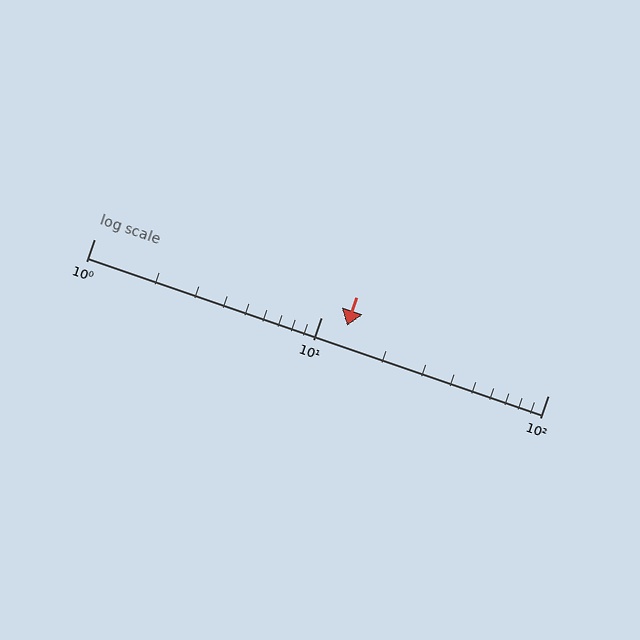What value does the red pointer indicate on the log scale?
The pointer indicates approximately 13.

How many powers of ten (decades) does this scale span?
The scale spans 2 decades, from 1 to 100.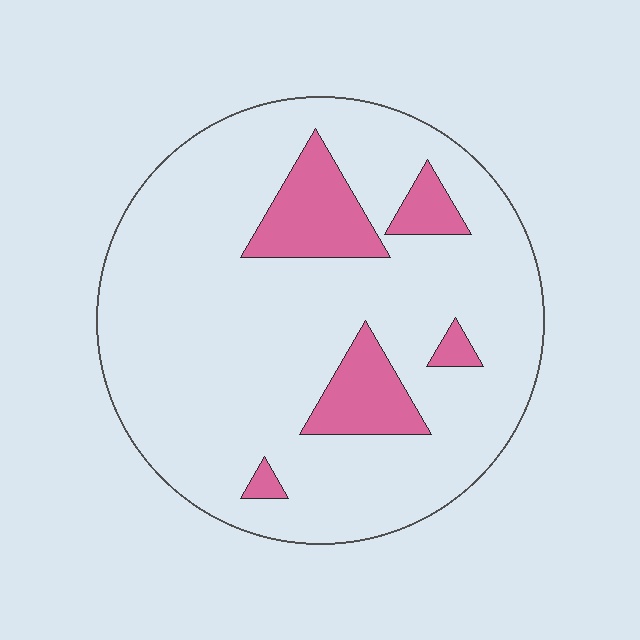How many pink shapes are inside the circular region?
5.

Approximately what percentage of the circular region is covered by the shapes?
Approximately 15%.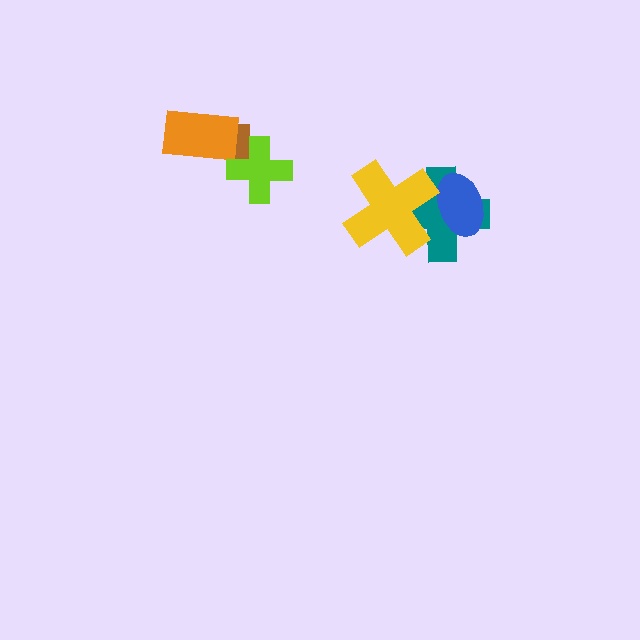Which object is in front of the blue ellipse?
The yellow cross is in front of the blue ellipse.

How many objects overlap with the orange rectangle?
1 object overlaps with the orange rectangle.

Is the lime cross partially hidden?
No, no other shape covers it.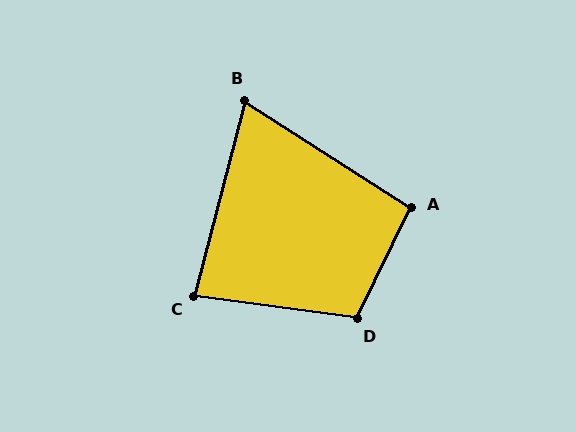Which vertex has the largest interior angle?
D, at approximately 108 degrees.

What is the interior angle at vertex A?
Approximately 97 degrees (obtuse).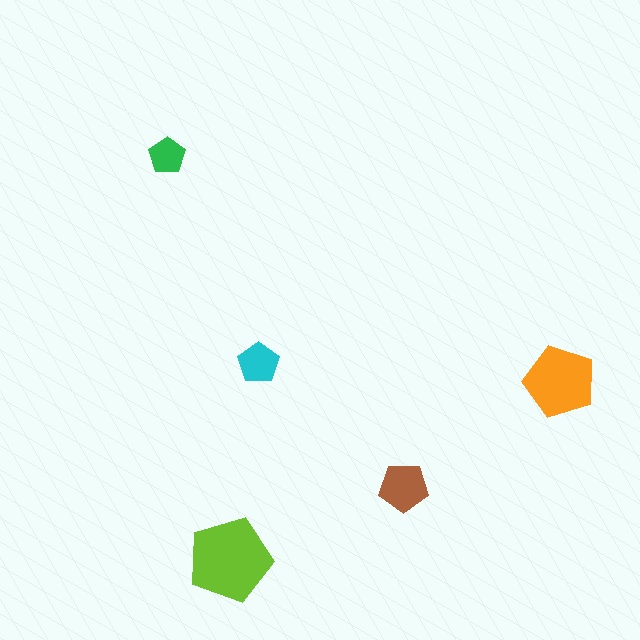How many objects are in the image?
There are 5 objects in the image.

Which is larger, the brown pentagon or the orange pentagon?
The orange one.